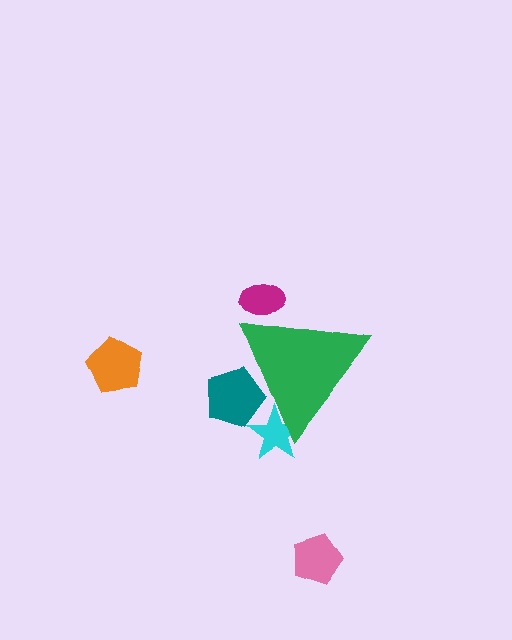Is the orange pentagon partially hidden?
No, the orange pentagon is fully visible.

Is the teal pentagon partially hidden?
Yes, the teal pentagon is partially hidden behind the green triangle.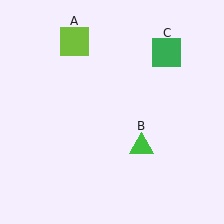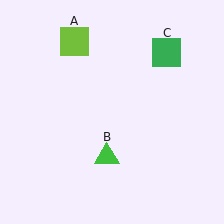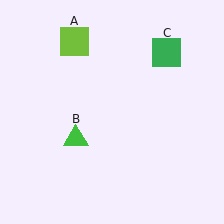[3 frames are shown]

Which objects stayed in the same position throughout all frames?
Lime square (object A) and green square (object C) remained stationary.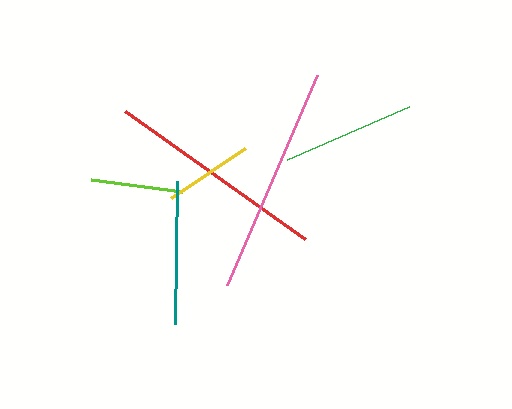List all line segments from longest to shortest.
From longest to shortest: pink, red, teal, green, lime, yellow.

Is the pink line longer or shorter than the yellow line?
The pink line is longer than the yellow line.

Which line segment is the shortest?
The yellow line is the shortest at approximately 90 pixels.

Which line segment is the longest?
The pink line is the longest at approximately 229 pixels.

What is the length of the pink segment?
The pink segment is approximately 229 pixels long.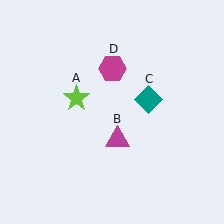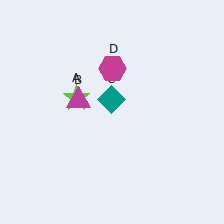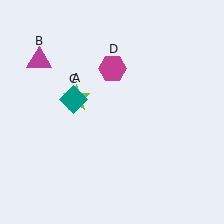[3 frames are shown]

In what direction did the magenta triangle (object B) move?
The magenta triangle (object B) moved up and to the left.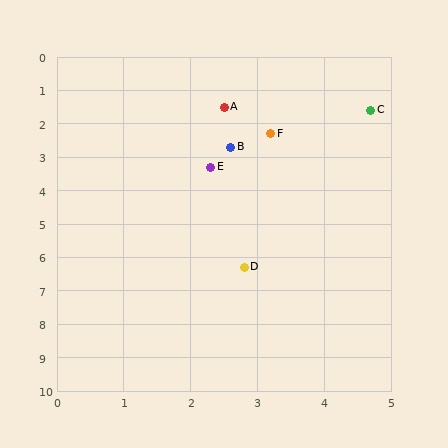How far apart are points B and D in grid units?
Points B and D are about 3.6 grid units apart.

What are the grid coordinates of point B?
Point B is at approximately (2.6, 2.7).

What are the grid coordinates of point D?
Point D is at approximately (2.8, 6.3).